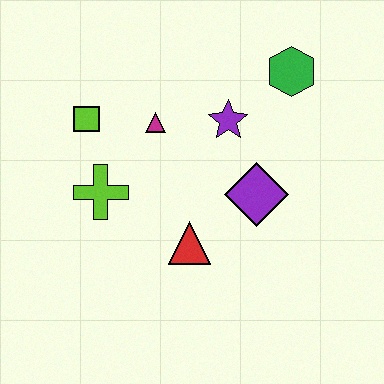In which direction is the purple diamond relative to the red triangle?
The purple diamond is to the right of the red triangle.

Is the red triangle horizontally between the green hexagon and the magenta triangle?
Yes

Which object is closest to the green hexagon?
The purple star is closest to the green hexagon.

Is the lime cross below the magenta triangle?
Yes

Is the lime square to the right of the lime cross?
No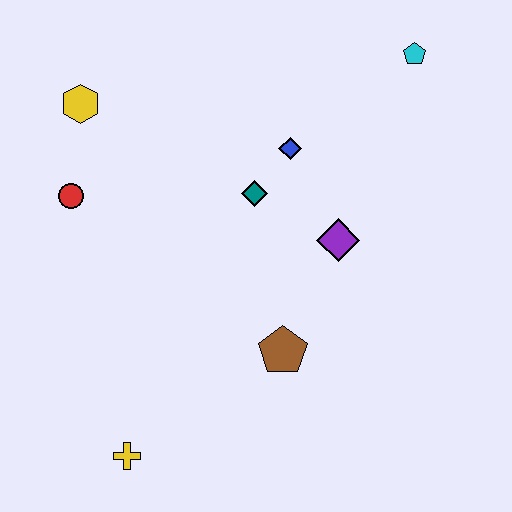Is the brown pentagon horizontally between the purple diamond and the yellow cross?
Yes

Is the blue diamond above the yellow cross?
Yes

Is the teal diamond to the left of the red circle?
No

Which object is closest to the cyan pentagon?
The blue diamond is closest to the cyan pentagon.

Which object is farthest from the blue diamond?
The yellow cross is farthest from the blue diamond.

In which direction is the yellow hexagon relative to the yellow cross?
The yellow hexagon is above the yellow cross.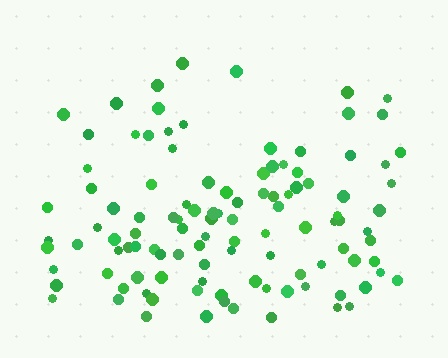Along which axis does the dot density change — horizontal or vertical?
Vertical.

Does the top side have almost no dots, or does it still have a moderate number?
Still a moderate number, just noticeably fewer than the bottom.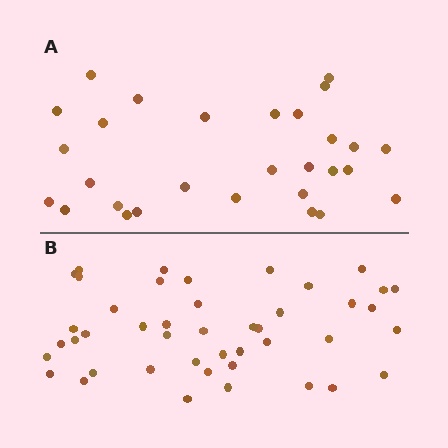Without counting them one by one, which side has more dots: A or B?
Region B (the bottom region) has more dots.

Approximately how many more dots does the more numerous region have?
Region B has approximately 15 more dots than region A.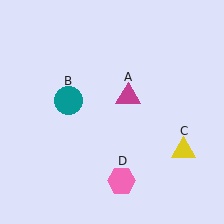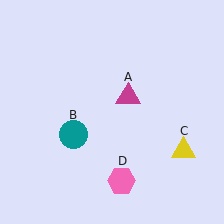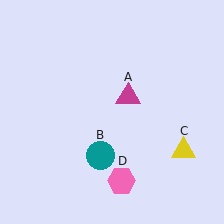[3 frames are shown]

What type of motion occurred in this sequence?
The teal circle (object B) rotated counterclockwise around the center of the scene.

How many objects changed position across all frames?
1 object changed position: teal circle (object B).